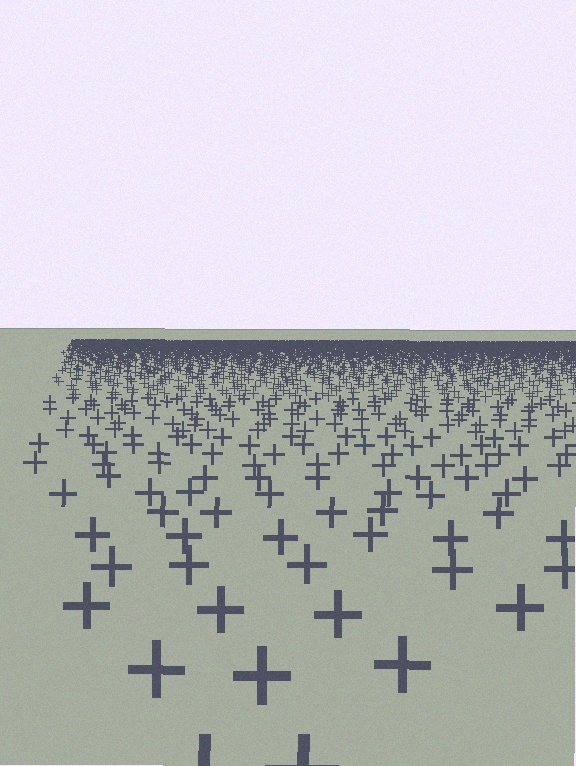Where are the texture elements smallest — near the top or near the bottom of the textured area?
Near the top.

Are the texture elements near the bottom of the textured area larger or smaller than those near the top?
Larger. Near the bottom, elements are closer to the viewer and appear at a bigger on-screen size.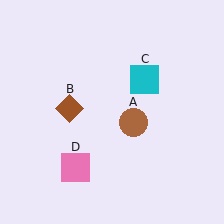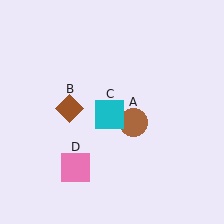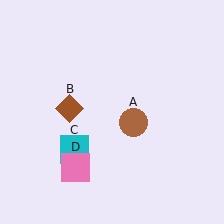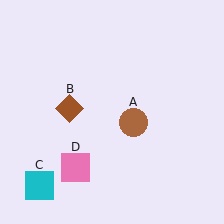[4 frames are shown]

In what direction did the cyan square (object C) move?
The cyan square (object C) moved down and to the left.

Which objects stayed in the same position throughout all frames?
Brown circle (object A) and brown diamond (object B) and pink square (object D) remained stationary.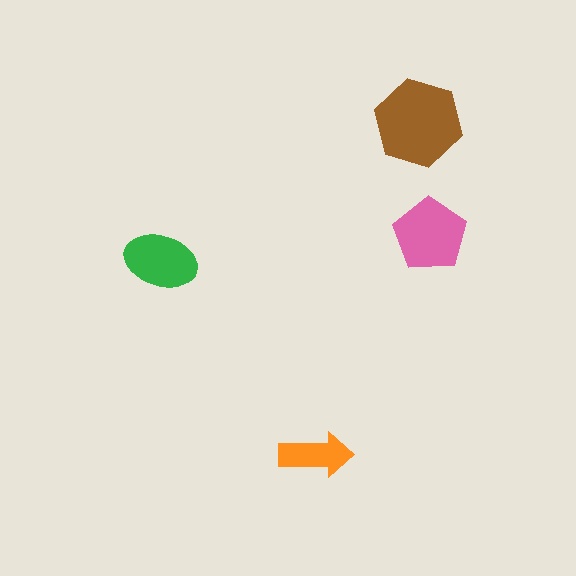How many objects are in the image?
There are 4 objects in the image.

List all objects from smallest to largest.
The orange arrow, the green ellipse, the pink pentagon, the brown hexagon.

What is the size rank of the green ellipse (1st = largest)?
3rd.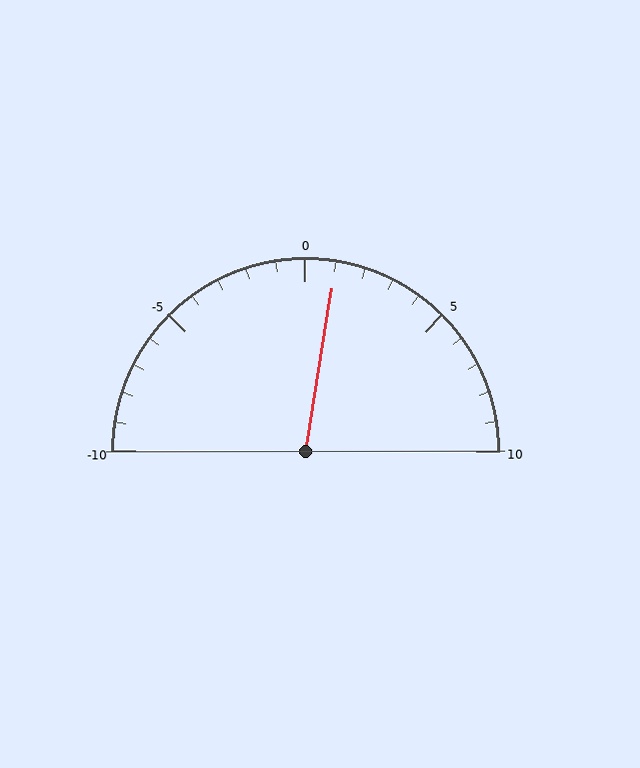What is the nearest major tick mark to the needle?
The nearest major tick mark is 0.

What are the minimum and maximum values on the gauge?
The gauge ranges from -10 to 10.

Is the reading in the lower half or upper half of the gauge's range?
The reading is in the upper half of the range (-10 to 10).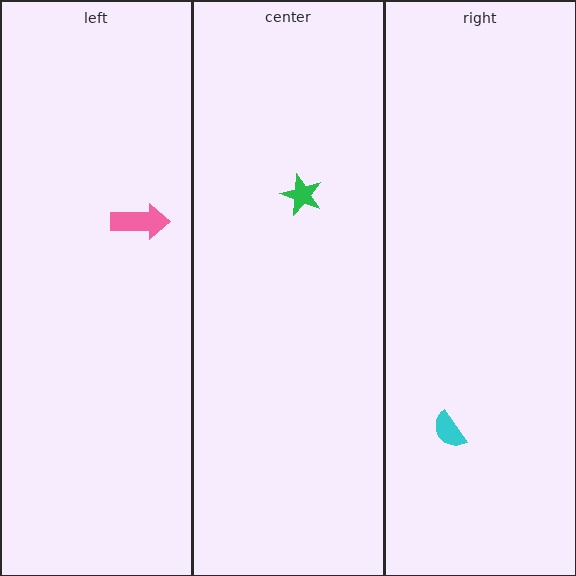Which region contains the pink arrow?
The left region.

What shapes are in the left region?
The pink arrow.